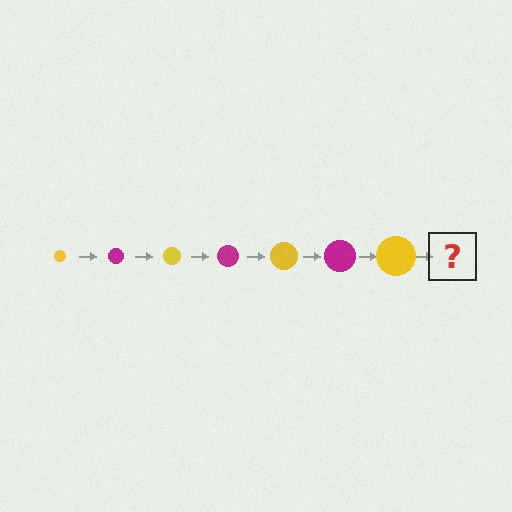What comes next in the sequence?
The next element should be a magenta circle, larger than the previous one.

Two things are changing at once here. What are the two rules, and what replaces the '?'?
The two rules are that the circle grows larger each step and the color cycles through yellow and magenta. The '?' should be a magenta circle, larger than the previous one.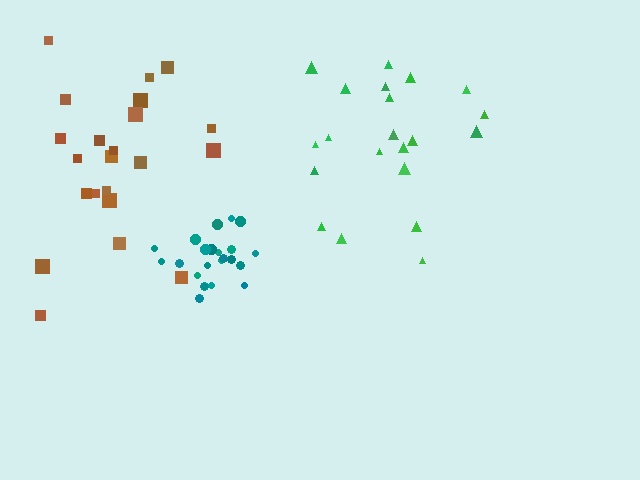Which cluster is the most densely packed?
Teal.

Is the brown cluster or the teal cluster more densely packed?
Teal.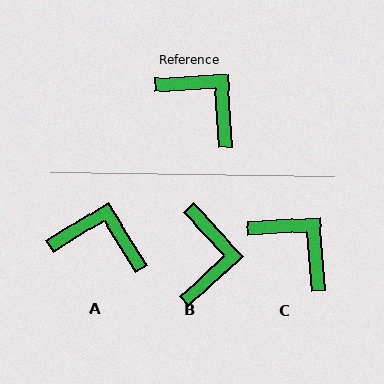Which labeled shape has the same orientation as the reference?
C.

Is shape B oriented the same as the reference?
No, it is off by about 50 degrees.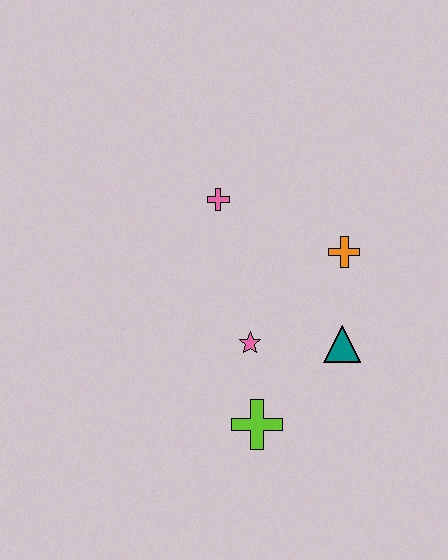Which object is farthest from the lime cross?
The pink cross is farthest from the lime cross.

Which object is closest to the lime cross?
The pink star is closest to the lime cross.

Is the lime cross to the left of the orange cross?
Yes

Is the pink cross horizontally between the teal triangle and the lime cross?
No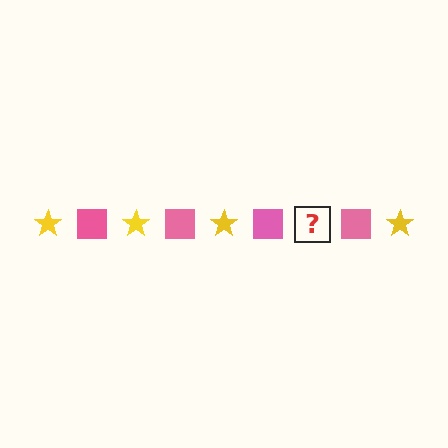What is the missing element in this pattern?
The missing element is a yellow star.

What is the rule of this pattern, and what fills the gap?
The rule is that the pattern alternates between yellow star and pink square. The gap should be filled with a yellow star.